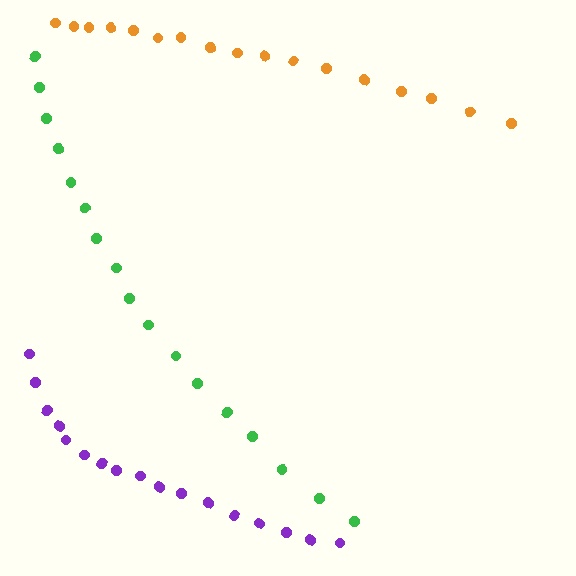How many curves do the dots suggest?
There are 3 distinct paths.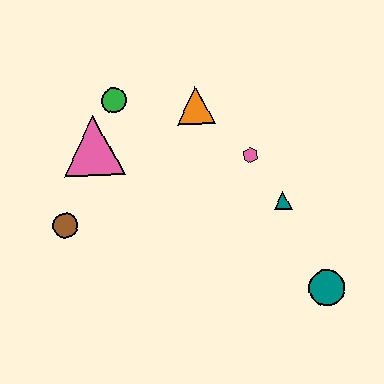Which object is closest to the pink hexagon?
The teal triangle is closest to the pink hexagon.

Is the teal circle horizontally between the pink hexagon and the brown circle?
No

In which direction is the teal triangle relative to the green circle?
The teal triangle is to the right of the green circle.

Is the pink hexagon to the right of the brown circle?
Yes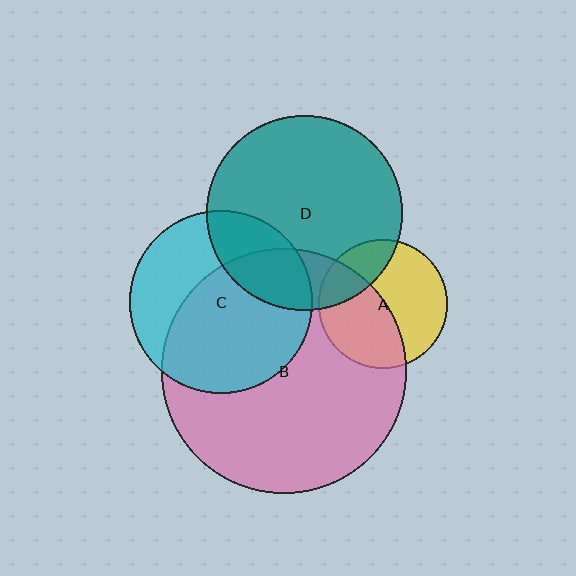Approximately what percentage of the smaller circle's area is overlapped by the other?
Approximately 25%.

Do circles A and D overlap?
Yes.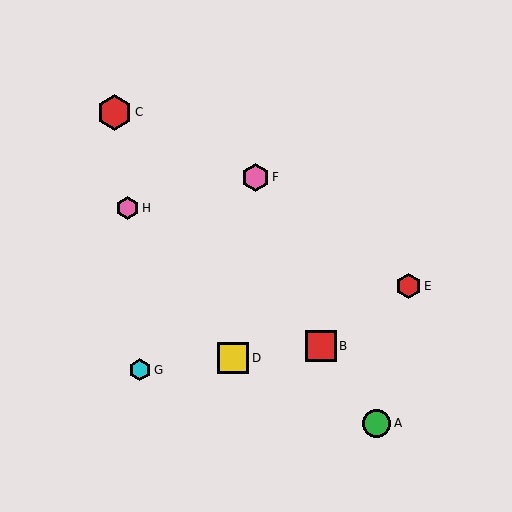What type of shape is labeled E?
Shape E is a red hexagon.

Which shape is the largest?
The red hexagon (labeled C) is the largest.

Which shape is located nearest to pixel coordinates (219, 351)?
The yellow square (labeled D) at (233, 358) is nearest to that location.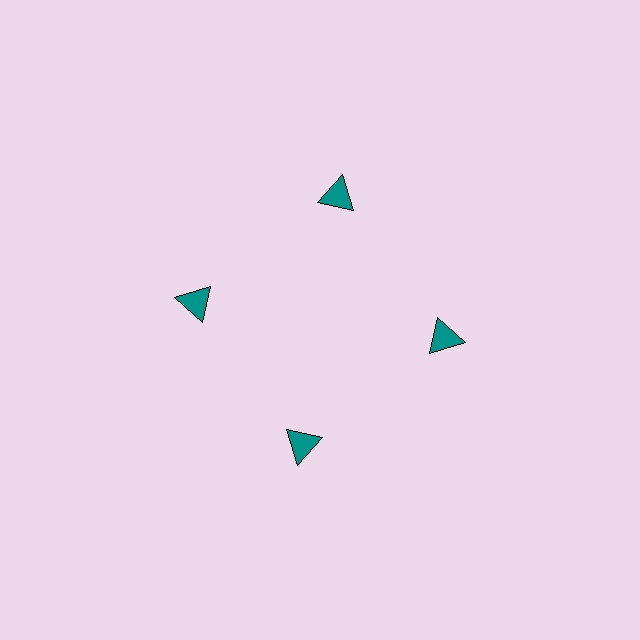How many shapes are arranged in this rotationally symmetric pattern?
There are 4 shapes, arranged in 4 groups of 1.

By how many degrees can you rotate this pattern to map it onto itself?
The pattern maps onto itself every 90 degrees of rotation.